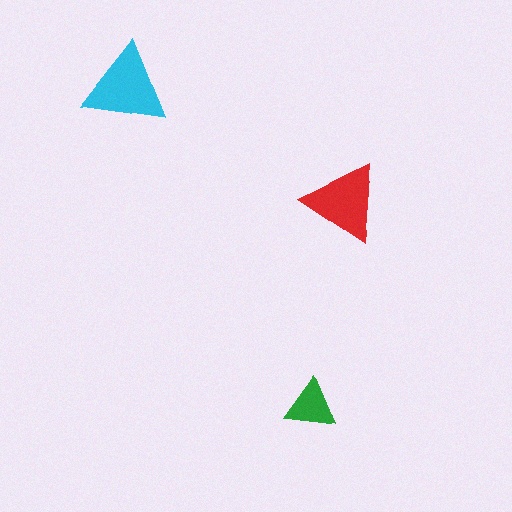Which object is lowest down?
The green triangle is bottommost.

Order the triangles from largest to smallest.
the cyan one, the red one, the green one.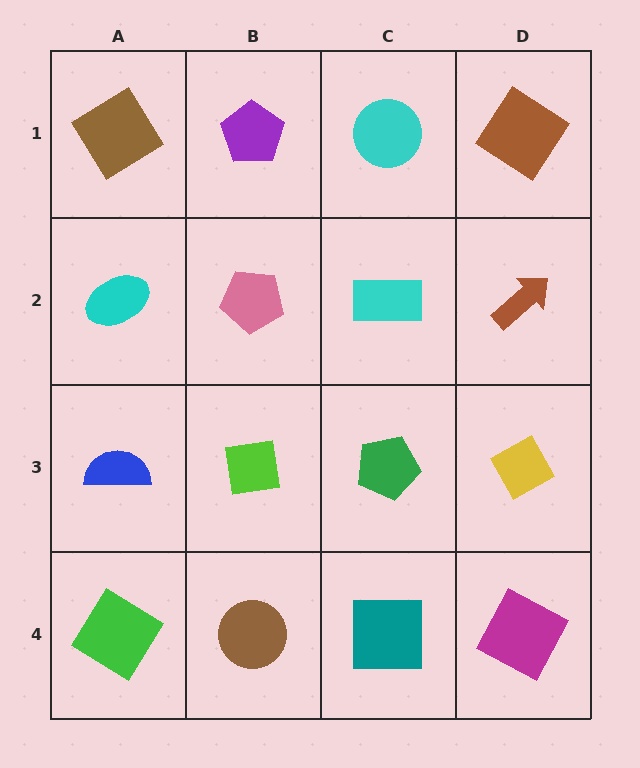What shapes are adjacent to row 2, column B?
A purple pentagon (row 1, column B), a lime square (row 3, column B), a cyan ellipse (row 2, column A), a cyan rectangle (row 2, column C).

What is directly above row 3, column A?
A cyan ellipse.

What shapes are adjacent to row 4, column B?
A lime square (row 3, column B), a green diamond (row 4, column A), a teal square (row 4, column C).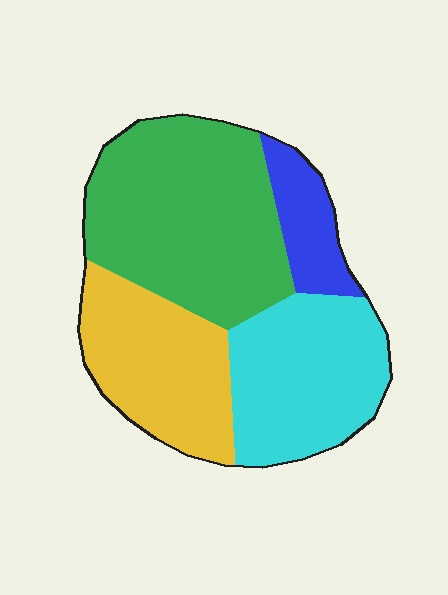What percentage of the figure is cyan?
Cyan takes up about one quarter (1/4) of the figure.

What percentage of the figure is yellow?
Yellow covers about 25% of the figure.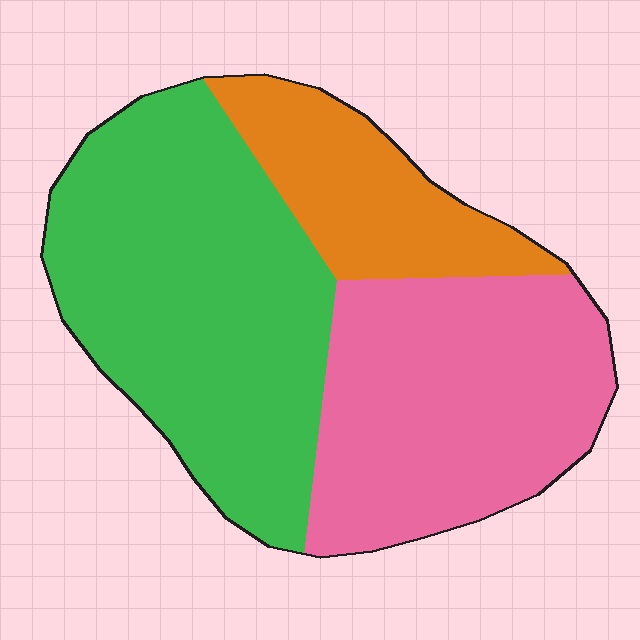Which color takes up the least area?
Orange, at roughly 20%.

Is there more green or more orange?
Green.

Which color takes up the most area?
Green, at roughly 45%.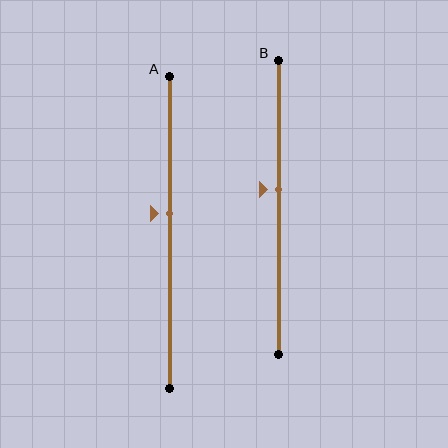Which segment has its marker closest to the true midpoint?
Segment B has its marker closest to the true midpoint.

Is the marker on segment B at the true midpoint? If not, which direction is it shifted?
No, the marker on segment B is shifted upward by about 6% of the segment length.